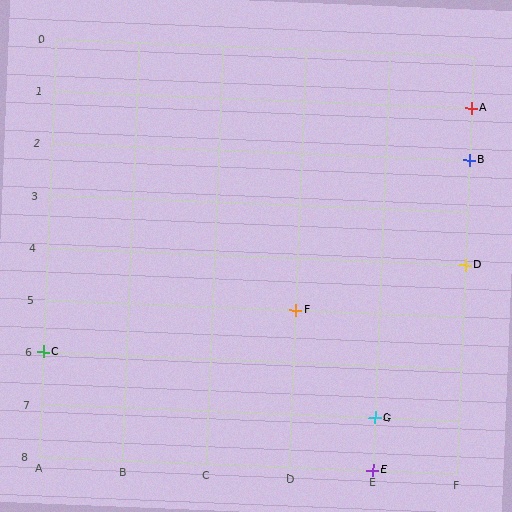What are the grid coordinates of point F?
Point F is at grid coordinates (D, 5).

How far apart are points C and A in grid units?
Points C and A are 5 columns and 5 rows apart (about 7.1 grid units diagonally).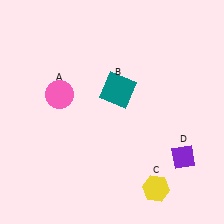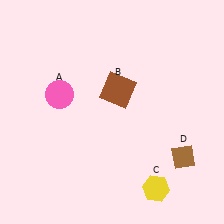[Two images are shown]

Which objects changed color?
B changed from teal to brown. D changed from purple to brown.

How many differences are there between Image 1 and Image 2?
There are 2 differences between the two images.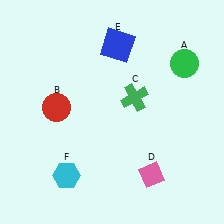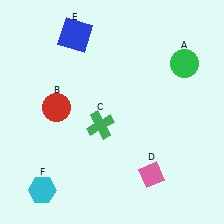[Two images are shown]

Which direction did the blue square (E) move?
The blue square (E) moved left.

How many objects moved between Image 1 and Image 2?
3 objects moved between the two images.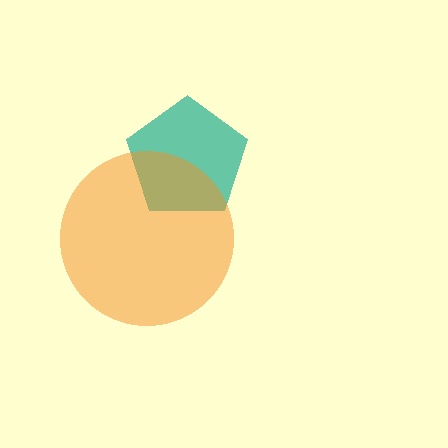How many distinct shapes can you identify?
There are 2 distinct shapes: a teal pentagon, an orange circle.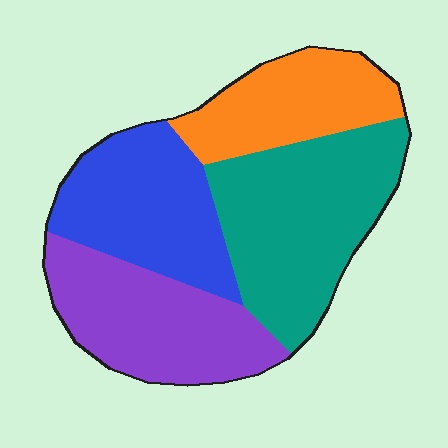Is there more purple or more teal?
Teal.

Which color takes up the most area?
Teal, at roughly 30%.